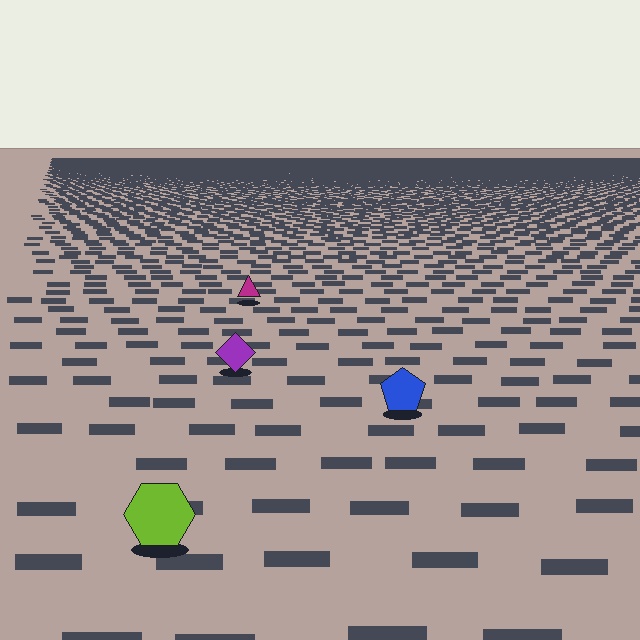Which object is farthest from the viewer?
The magenta triangle is farthest from the viewer. It appears smaller and the ground texture around it is denser.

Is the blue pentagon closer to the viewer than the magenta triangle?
Yes. The blue pentagon is closer — you can tell from the texture gradient: the ground texture is coarser near it.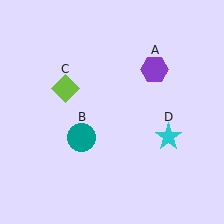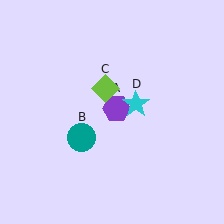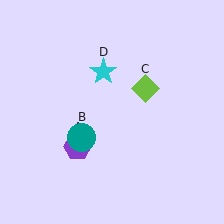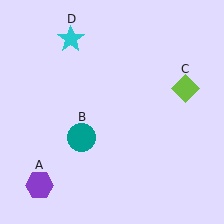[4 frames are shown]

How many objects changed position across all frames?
3 objects changed position: purple hexagon (object A), lime diamond (object C), cyan star (object D).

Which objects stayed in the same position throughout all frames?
Teal circle (object B) remained stationary.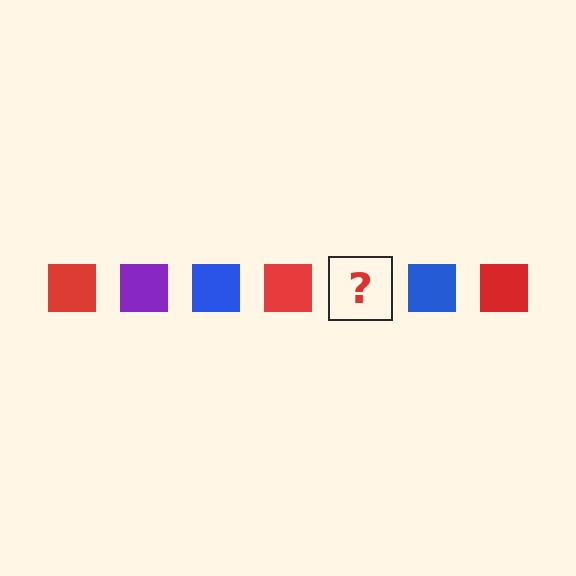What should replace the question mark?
The question mark should be replaced with a purple square.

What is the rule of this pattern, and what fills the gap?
The rule is that the pattern cycles through red, purple, blue squares. The gap should be filled with a purple square.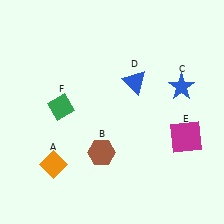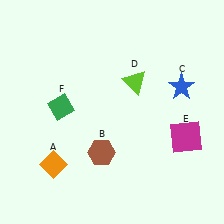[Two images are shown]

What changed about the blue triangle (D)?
In Image 1, D is blue. In Image 2, it changed to lime.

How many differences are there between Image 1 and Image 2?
There is 1 difference between the two images.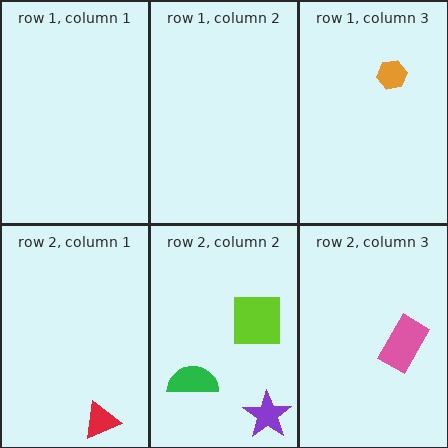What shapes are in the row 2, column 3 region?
The pink rectangle.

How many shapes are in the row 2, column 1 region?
1.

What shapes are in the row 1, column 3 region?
The orange hexagon.